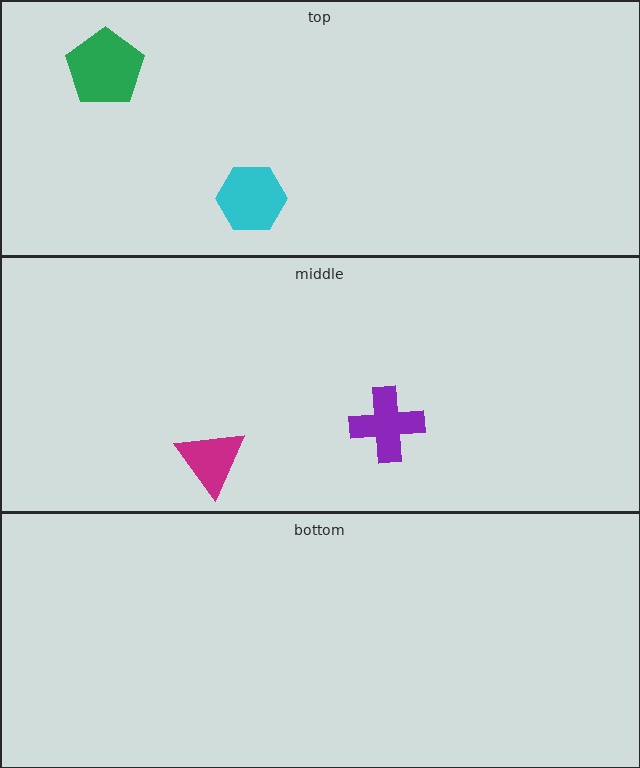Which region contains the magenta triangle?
The middle region.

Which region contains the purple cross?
The middle region.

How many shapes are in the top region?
2.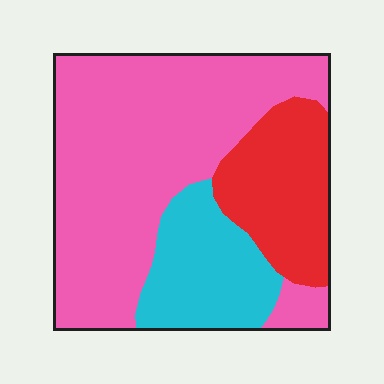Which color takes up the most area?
Pink, at roughly 60%.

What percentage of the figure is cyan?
Cyan takes up about one fifth (1/5) of the figure.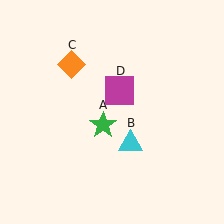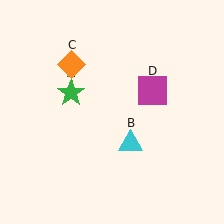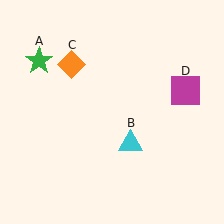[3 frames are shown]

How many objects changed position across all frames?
2 objects changed position: green star (object A), magenta square (object D).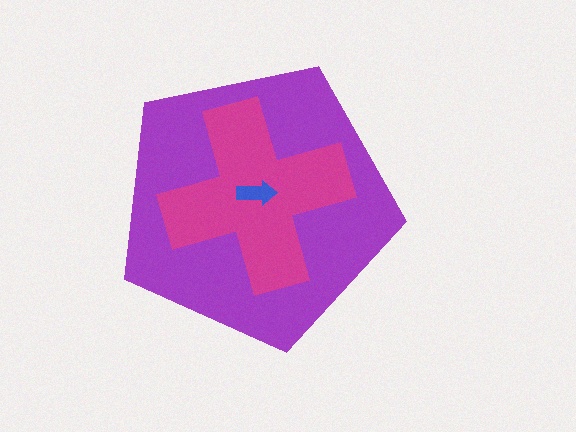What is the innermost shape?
The blue arrow.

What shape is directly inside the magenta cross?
The blue arrow.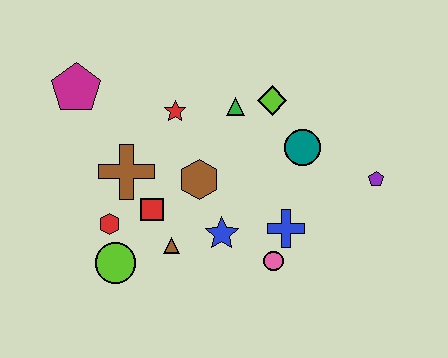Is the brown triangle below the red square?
Yes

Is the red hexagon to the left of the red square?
Yes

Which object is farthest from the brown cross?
The purple pentagon is farthest from the brown cross.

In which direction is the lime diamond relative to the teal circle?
The lime diamond is above the teal circle.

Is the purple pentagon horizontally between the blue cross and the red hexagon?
No